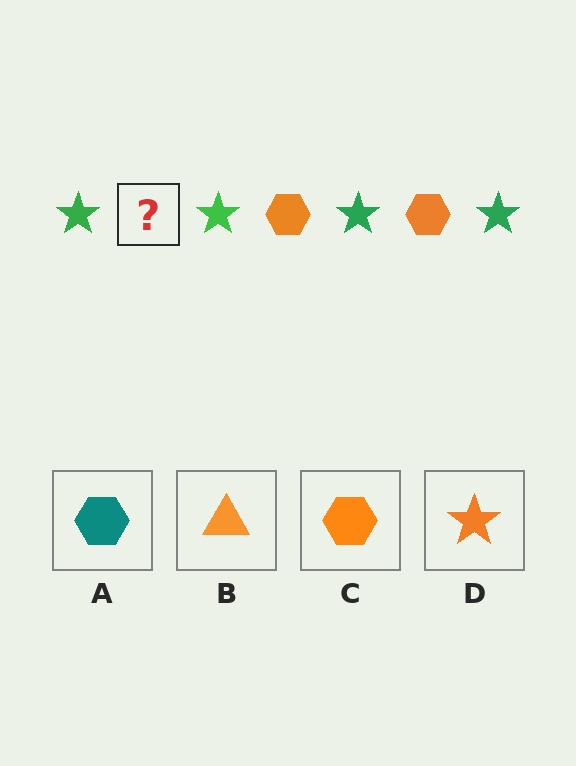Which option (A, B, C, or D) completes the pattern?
C.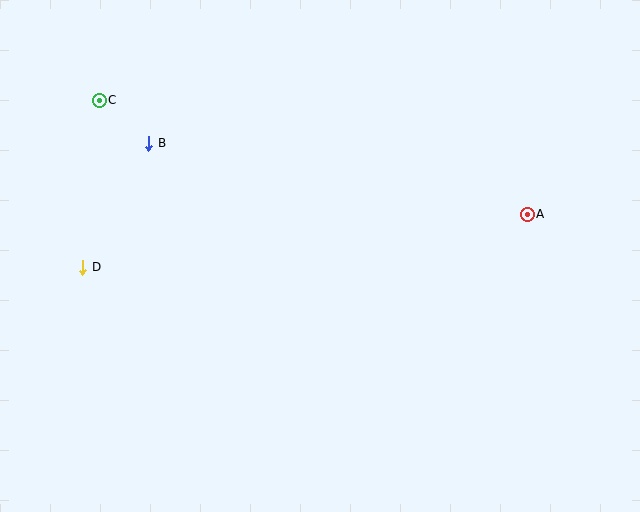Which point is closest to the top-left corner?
Point C is closest to the top-left corner.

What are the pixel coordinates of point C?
Point C is at (99, 100).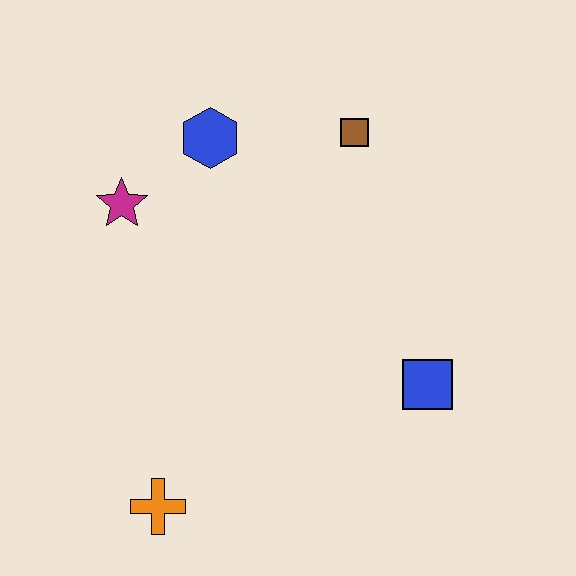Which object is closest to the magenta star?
The blue hexagon is closest to the magenta star.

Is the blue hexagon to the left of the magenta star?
No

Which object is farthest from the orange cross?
The brown square is farthest from the orange cross.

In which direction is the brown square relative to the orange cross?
The brown square is above the orange cross.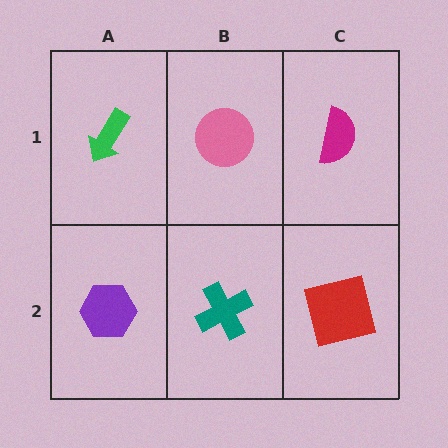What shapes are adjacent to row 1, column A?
A purple hexagon (row 2, column A), a pink circle (row 1, column B).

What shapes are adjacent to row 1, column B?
A teal cross (row 2, column B), a green arrow (row 1, column A), a magenta semicircle (row 1, column C).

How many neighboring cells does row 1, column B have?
3.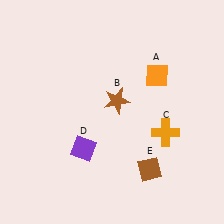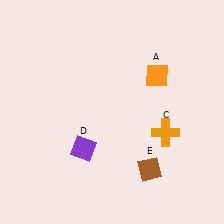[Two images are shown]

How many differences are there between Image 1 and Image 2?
There is 1 difference between the two images.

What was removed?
The brown star (B) was removed in Image 2.